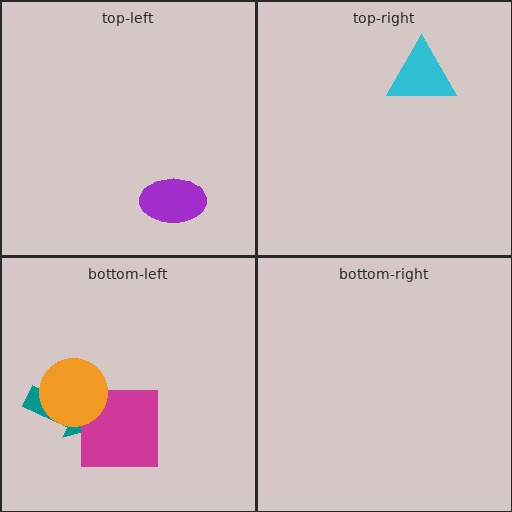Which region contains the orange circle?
The bottom-left region.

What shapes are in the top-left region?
The purple ellipse.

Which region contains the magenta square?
The bottom-left region.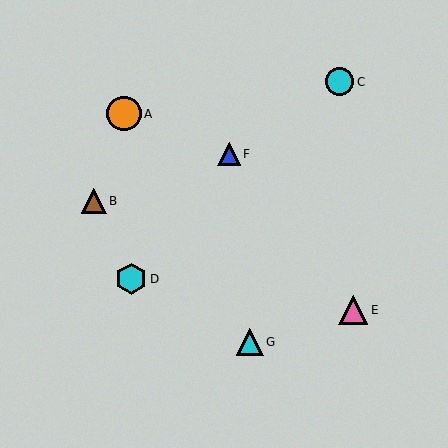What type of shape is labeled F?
Shape F is a blue triangle.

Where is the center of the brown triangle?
The center of the brown triangle is at (94, 201).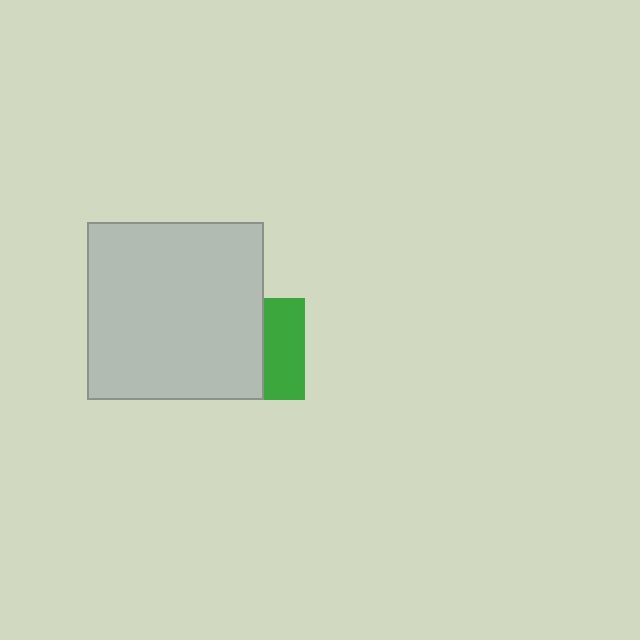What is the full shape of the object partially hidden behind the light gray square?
The partially hidden object is a green square.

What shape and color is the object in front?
The object in front is a light gray square.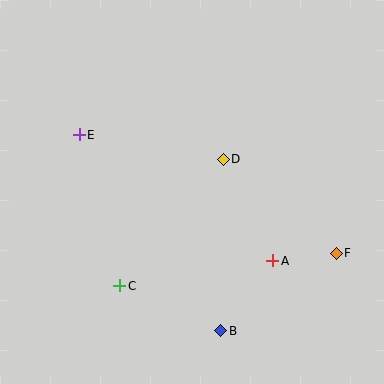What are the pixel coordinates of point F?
Point F is at (336, 254).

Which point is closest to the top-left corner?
Point E is closest to the top-left corner.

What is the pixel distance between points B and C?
The distance between B and C is 110 pixels.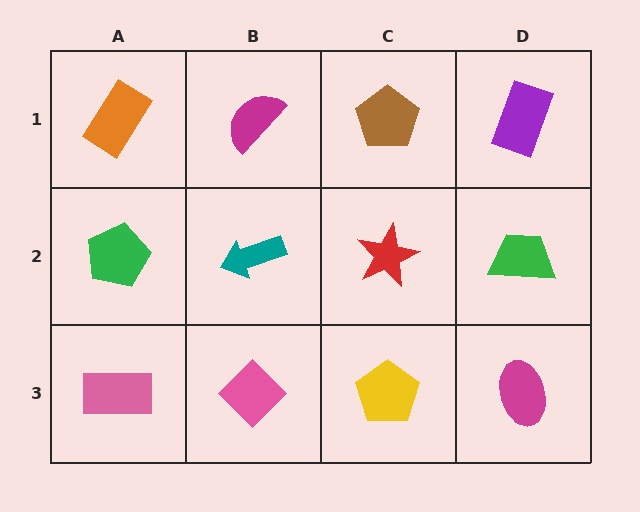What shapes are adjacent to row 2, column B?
A magenta semicircle (row 1, column B), a pink diamond (row 3, column B), a green pentagon (row 2, column A), a red star (row 2, column C).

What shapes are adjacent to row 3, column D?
A green trapezoid (row 2, column D), a yellow pentagon (row 3, column C).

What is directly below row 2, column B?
A pink diamond.